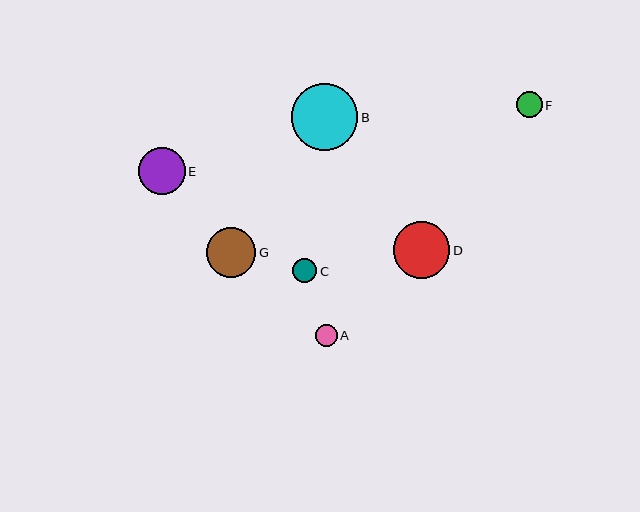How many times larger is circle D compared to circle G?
Circle D is approximately 1.1 times the size of circle G.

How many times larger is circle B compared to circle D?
Circle B is approximately 1.2 times the size of circle D.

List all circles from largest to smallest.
From largest to smallest: B, D, G, E, F, C, A.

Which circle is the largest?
Circle B is the largest with a size of approximately 67 pixels.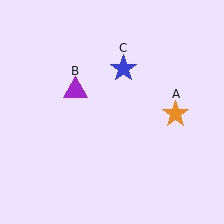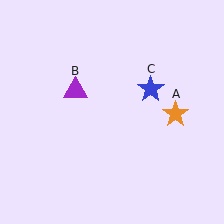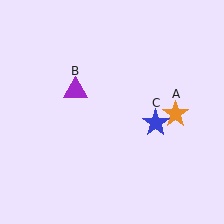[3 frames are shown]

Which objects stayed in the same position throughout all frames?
Orange star (object A) and purple triangle (object B) remained stationary.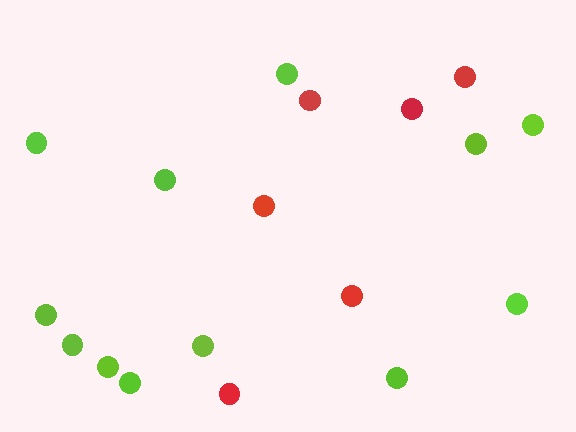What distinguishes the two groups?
There are 2 groups: one group of red circles (6) and one group of lime circles (12).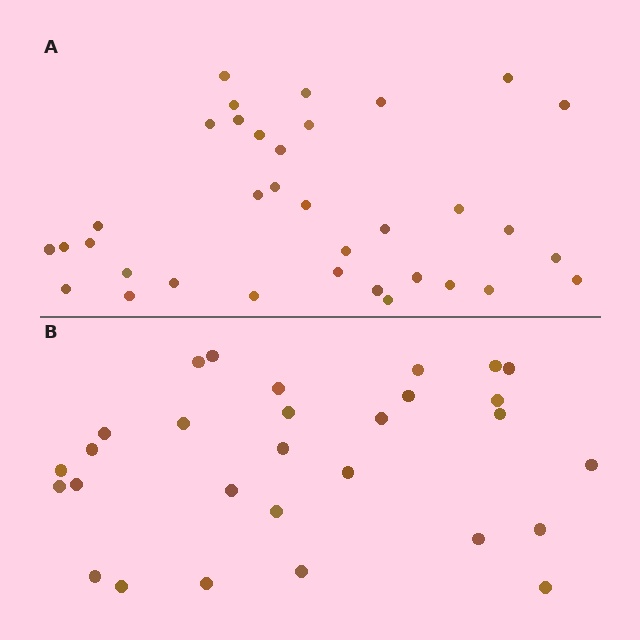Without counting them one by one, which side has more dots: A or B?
Region A (the top region) has more dots.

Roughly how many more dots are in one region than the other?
Region A has about 6 more dots than region B.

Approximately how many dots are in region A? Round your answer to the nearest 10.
About 40 dots. (The exact count is 35, which rounds to 40.)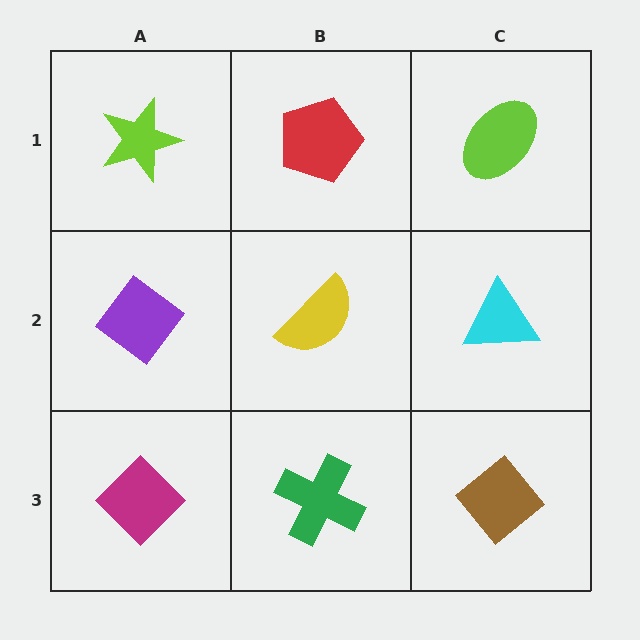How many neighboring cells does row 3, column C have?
2.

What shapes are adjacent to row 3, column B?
A yellow semicircle (row 2, column B), a magenta diamond (row 3, column A), a brown diamond (row 3, column C).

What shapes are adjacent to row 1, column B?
A yellow semicircle (row 2, column B), a lime star (row 1, column A), a lime ellipse (row 1, column C).